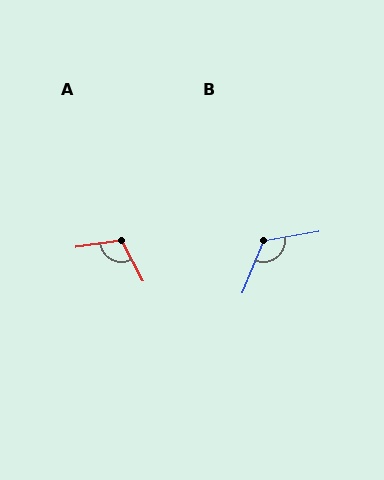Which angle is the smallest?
A, at approximately 110 degrees.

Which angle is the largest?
B, at approximately 122 degrees.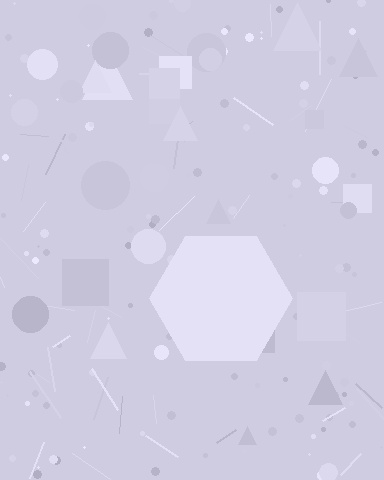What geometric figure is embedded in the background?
A hexagon is embedded in the background.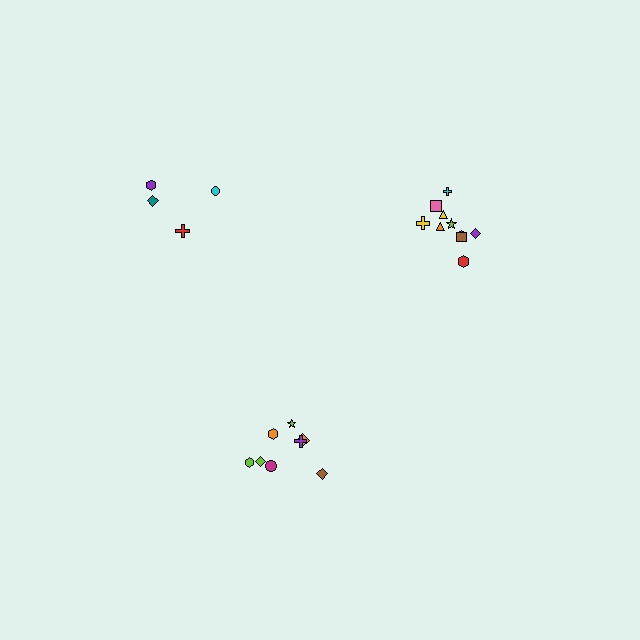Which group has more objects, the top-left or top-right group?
The top-right group.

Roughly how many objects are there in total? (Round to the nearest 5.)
Roughly 20 objects in total.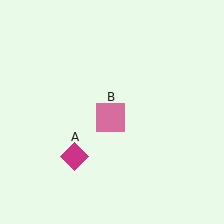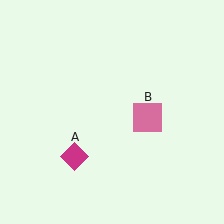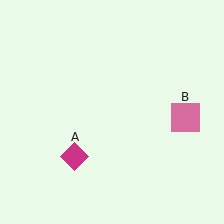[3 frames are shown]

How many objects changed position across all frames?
1 object changed position: pink square (object B).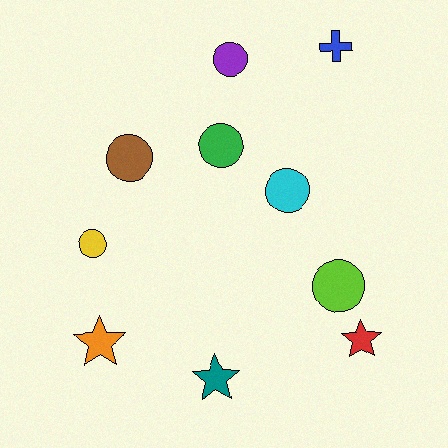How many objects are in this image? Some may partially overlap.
There are 10 objects.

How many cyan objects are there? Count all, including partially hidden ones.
There is 1 cyan object.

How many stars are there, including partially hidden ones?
There are 3 stars.